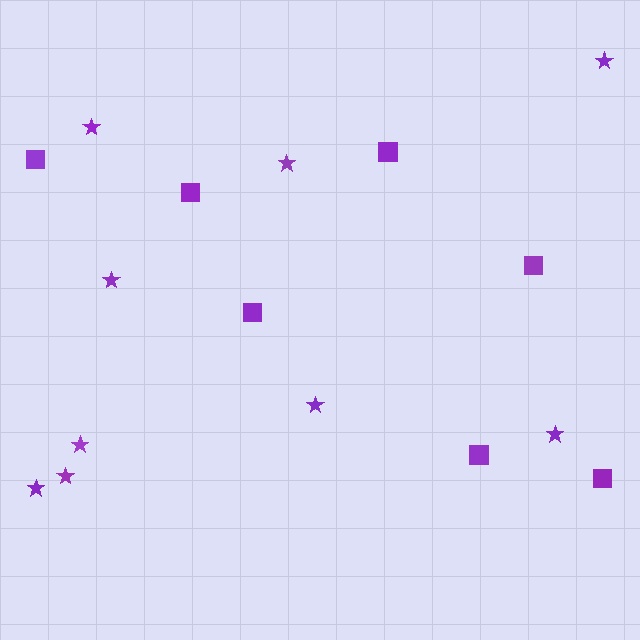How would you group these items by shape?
There are 2 groups: one group of stars (9) and one group of squares (7).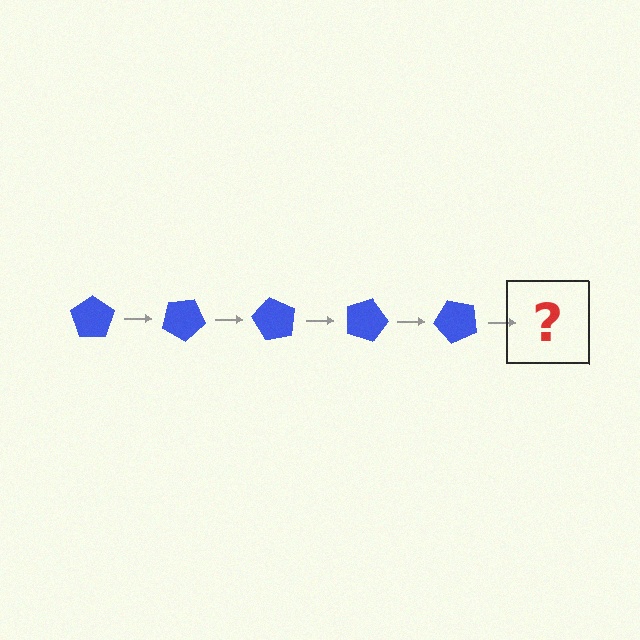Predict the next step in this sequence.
The next step is a blue pentagon rotated 150 degrees.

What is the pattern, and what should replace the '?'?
The pattern is that the pentagon rotates 30 degrees each step. The '?' should be a blue pentagon rotated 150 degrees.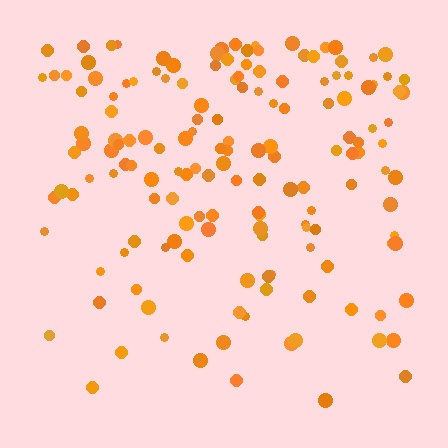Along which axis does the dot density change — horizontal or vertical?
Vertical.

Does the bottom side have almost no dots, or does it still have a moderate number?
Still a moderate number, just noticeably fewer than the top.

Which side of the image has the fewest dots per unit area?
The bottom.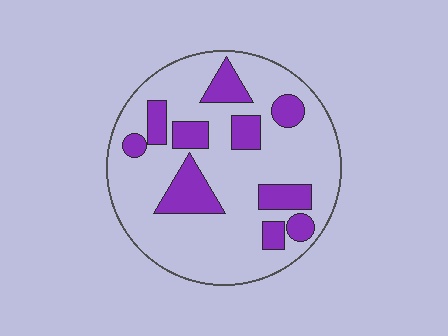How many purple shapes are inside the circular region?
10.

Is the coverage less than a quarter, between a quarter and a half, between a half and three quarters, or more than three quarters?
Less than a quarter.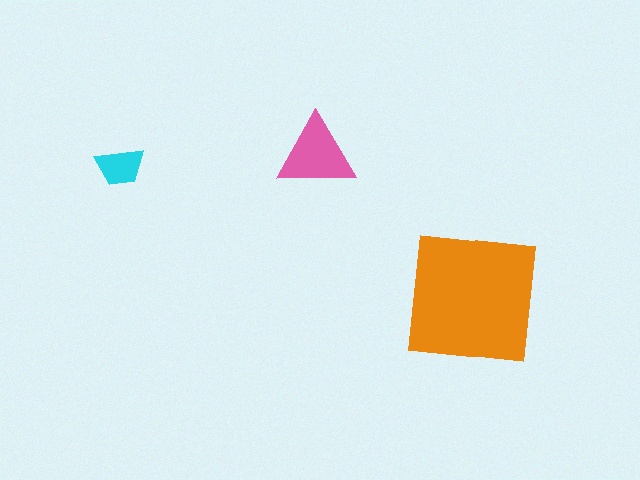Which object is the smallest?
The cyan trapezoid.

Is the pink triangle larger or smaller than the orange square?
Smaller.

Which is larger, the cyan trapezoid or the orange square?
The orange square.